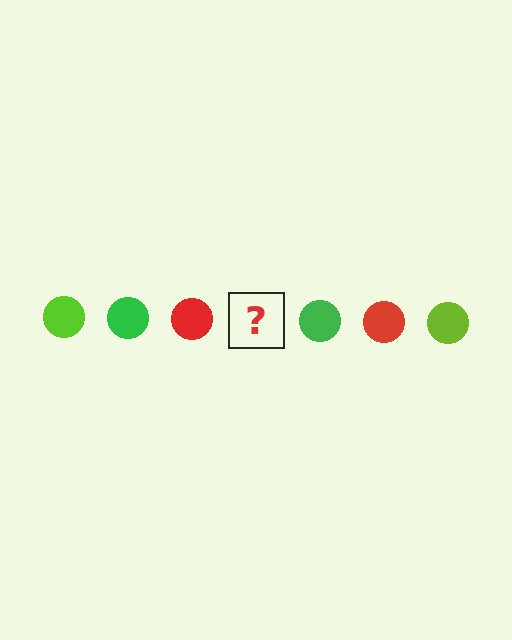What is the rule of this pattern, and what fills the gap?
The rule is that the pattern cycles through lime, green, red circles. The gap should be filled with a lime circle.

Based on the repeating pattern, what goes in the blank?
The blank should be a lime circle.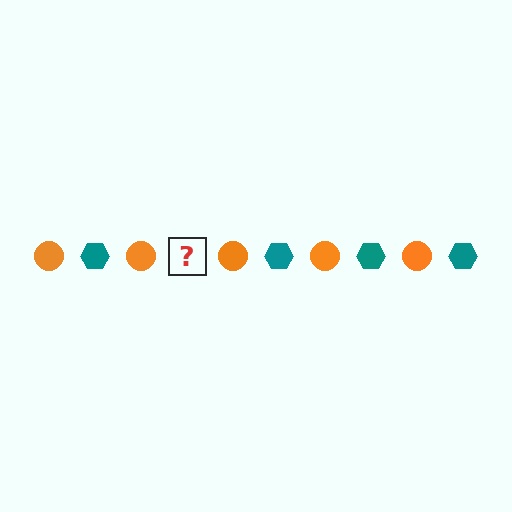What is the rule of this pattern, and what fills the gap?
The rule is that the pattern alternates between orange circle and teal hexagon. The gap should be filled with a teal hexagon.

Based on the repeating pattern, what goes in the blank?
The blank should be a teal hexagon.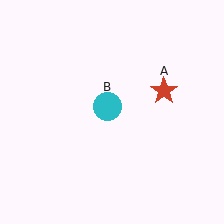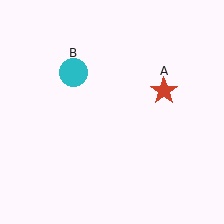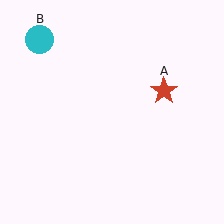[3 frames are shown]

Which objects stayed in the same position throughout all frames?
Red star (object A) remained stationary.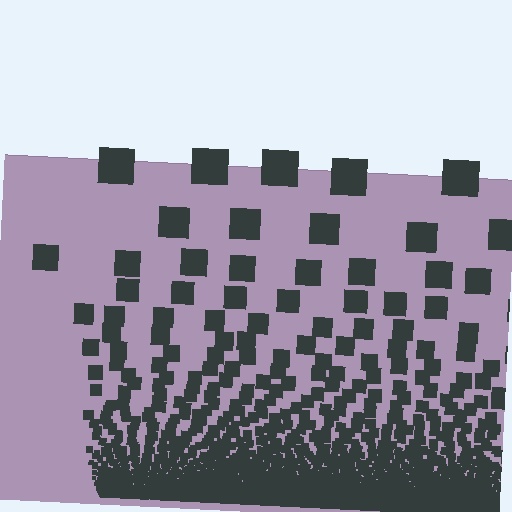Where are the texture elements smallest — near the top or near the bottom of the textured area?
Near the bottom.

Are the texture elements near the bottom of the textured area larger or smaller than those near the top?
Smaller. The gradient is inverted — elements near the bottom are smaller and denser.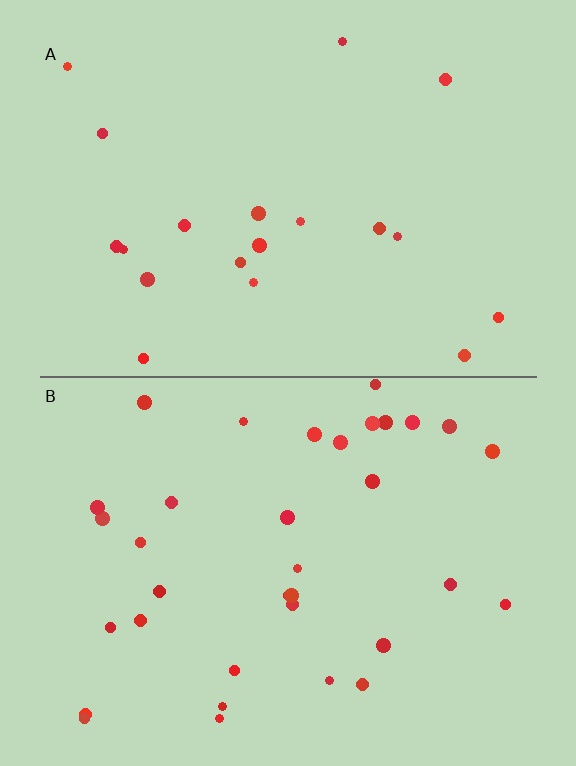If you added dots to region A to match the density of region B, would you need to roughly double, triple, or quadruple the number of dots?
Approximately double.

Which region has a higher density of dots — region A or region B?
B (the bottom).